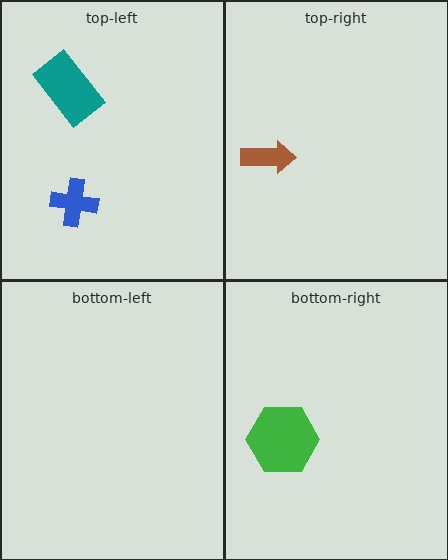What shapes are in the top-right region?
The brown arrow.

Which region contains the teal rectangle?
The top-left region.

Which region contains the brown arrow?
The top-right region.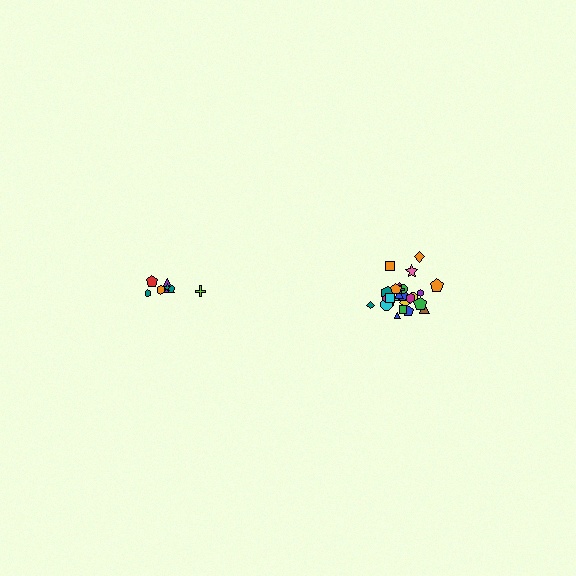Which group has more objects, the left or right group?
The right group.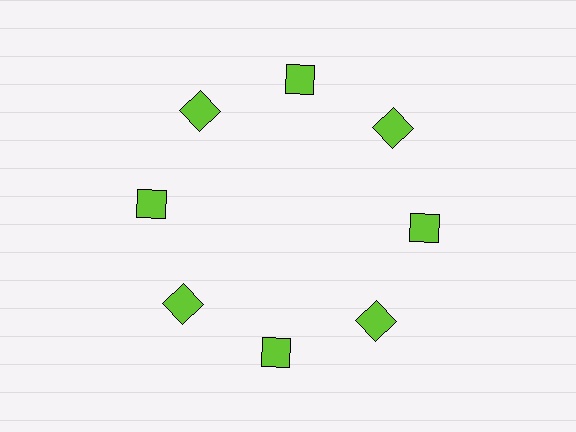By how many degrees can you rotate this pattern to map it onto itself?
The pattern maps onto itself every 45 degrees of rotation.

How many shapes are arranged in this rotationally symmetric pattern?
There are 8 shapes, arranged in 8 groups of 1.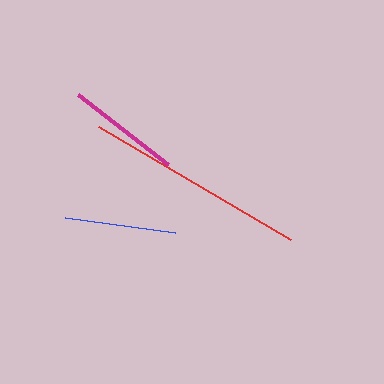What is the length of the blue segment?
The blue segment is approximately 111 pixels long.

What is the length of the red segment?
The red segment is approximately 223 pixels long.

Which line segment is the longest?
The red line is the longest at approximately 223 pixels.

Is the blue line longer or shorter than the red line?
The red line is longer than the blue line.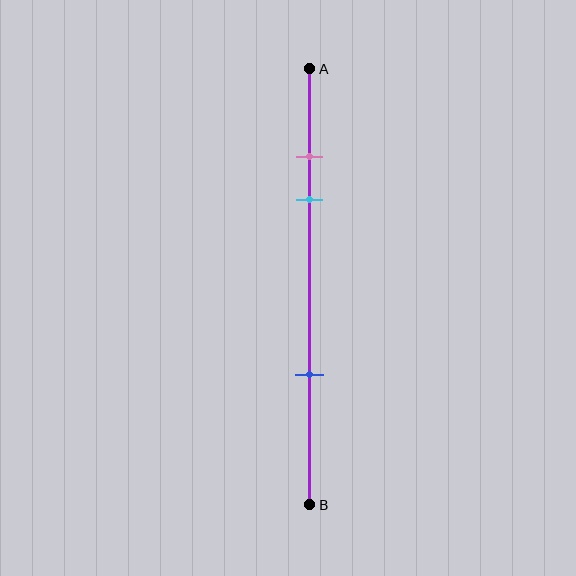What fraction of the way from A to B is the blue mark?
The blue mark is approximately 70% (0.7) of the way from A to B.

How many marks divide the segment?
There are 3 marks dividing the segment.